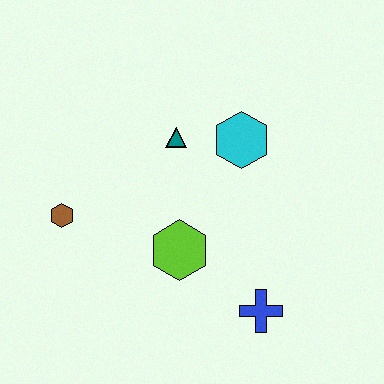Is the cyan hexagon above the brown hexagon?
Yes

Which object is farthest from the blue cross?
The brown hexagon is farthest from the blue cross.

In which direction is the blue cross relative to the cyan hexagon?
The blue cross is below the cyan hexagon.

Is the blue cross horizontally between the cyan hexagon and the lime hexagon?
No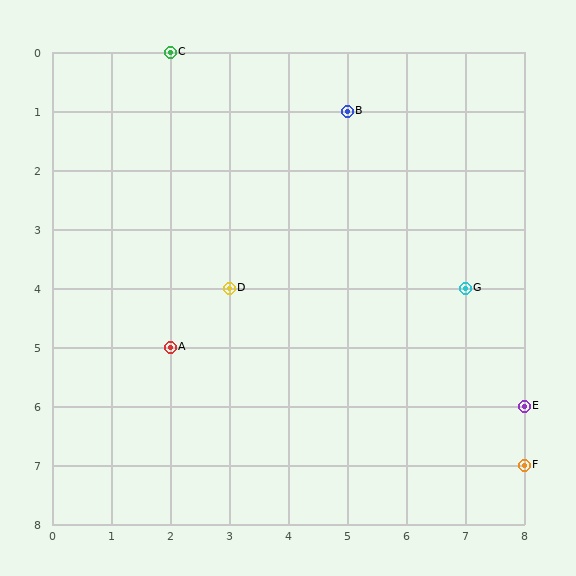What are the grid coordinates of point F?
Point F is at grid coordinates (8, 7).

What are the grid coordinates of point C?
Point C is at grid coordinates (2, 0).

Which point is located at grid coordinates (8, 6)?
Point E is at (8, 6).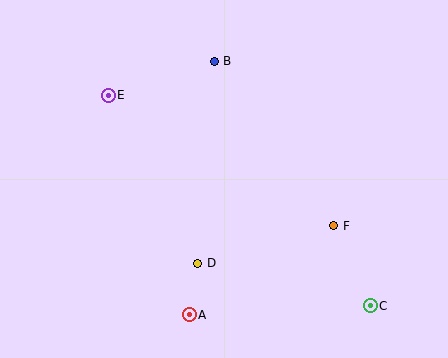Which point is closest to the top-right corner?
Point B is closest to the top-right corner.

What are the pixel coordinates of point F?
Point F is at (334, 226).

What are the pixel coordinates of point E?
Point E is at (108, 95).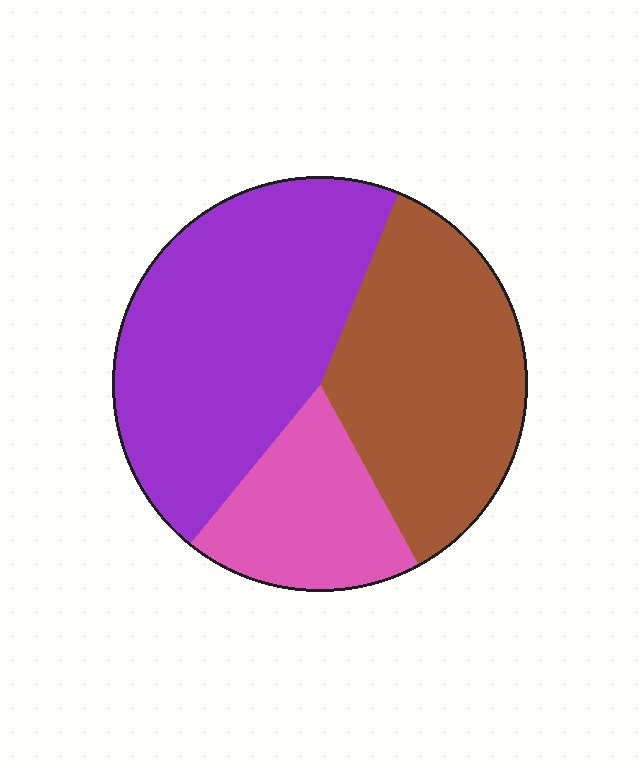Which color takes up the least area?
Pink, at roughly 20%.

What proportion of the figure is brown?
Brown covers about 35% of the figure.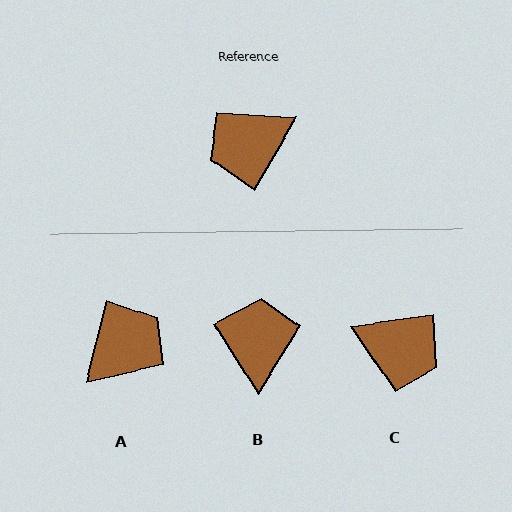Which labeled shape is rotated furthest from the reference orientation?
A, about 164 degrees away.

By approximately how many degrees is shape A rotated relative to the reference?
Approximately 164 degrees clockwise.